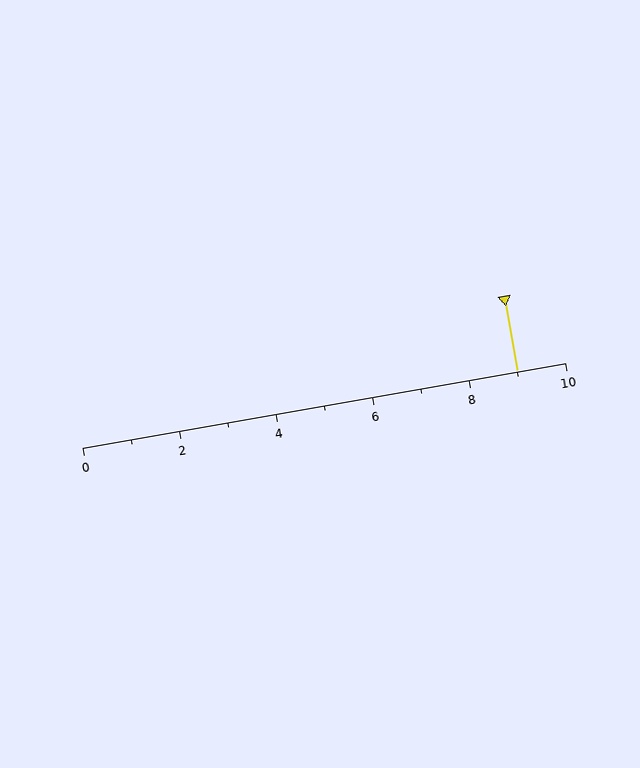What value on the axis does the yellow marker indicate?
The marker indicates approximately 9.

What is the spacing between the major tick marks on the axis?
The major ticks are spaced 2 apart.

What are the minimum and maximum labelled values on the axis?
The axis runs from 0 to 10.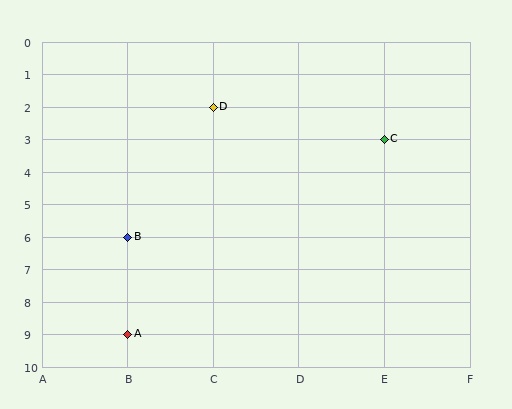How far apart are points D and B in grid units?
Points D and B are 1 column and 4 rows apart (about 4.1 grid units diagonally).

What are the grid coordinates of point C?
Point C is at grid coordinates (E, 3).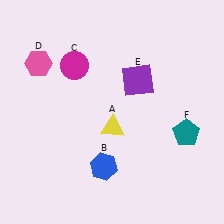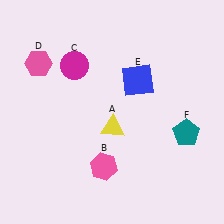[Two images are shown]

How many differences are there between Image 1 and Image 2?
There are 2 differences between the two images.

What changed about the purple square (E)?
In Image 1, E is purple. In Image 2, it changed to blue.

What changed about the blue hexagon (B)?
In Image 1, B is blue. In Image 2, it changed to pink.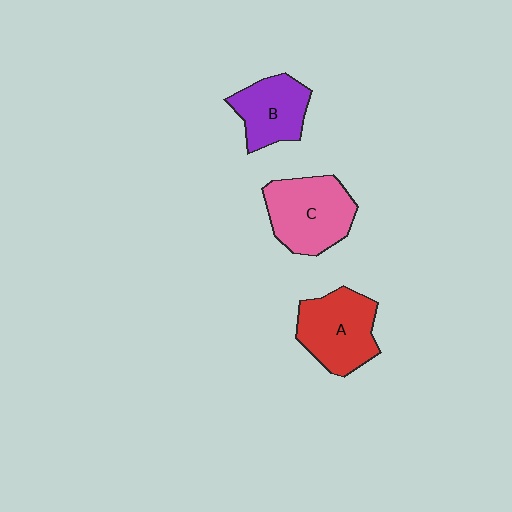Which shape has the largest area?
Shape C (pink).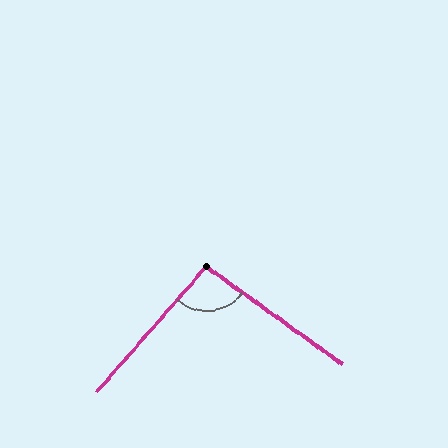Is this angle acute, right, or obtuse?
It is obtuse.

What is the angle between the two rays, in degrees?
Approximately 96 degrees.